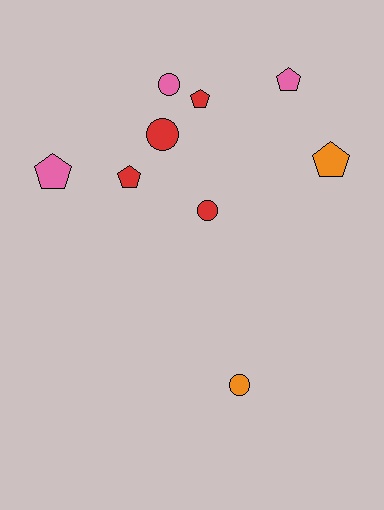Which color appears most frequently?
Red, with 4 objects.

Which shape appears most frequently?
Pentagon, with 5 objects.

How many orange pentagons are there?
There is 1 orange pentagon.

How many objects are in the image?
There are 9 objects.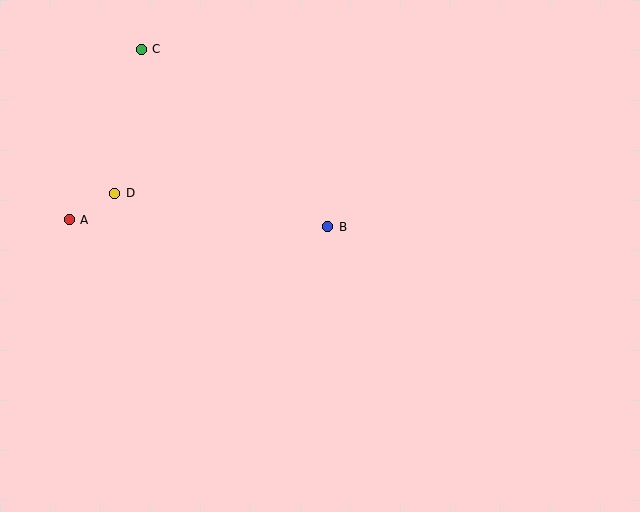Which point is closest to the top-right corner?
Point B is closest to the top-right corner.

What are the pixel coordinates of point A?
Point A is at (69, 220).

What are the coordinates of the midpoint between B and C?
The midpoint between B and C is at (235, 138).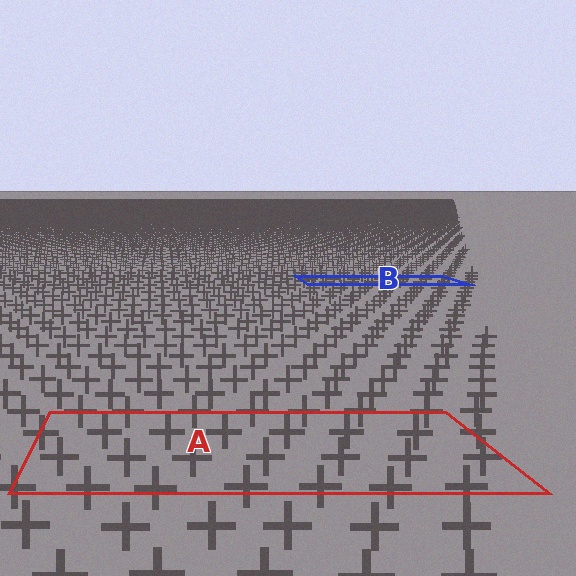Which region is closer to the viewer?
Region A is closer. The texture elements there are larger and more spread out.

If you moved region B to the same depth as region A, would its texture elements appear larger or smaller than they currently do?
They would appear larger. At a closer depth, the same texture elements are projected at a bigger on-screen size.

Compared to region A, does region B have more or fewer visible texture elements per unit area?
Region B has more texture elements per unit area — they are packed more densely because it is farther away.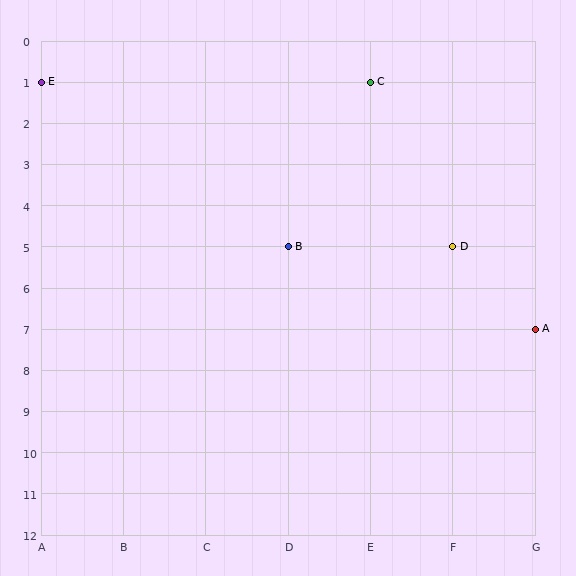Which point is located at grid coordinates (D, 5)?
Point B is at (D, 5).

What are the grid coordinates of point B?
Point B is at grid coordinates (D, 5).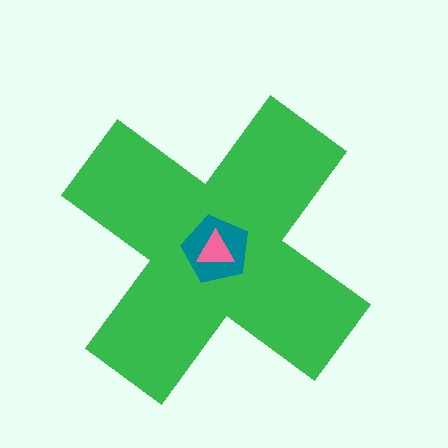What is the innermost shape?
The pink triangle.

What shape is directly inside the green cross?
The teal pentagon.